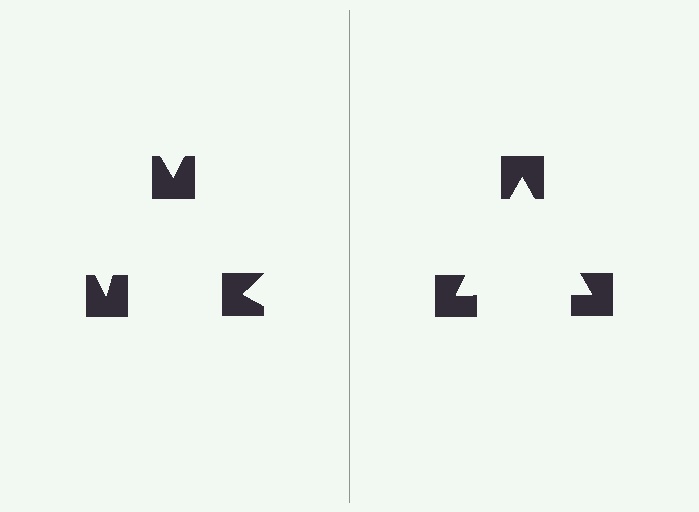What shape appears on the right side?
An illusory triangle.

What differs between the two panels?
The notched squares are positioned identically on both sides; only the wedge orientations differ. On the right they align to a triangle; on the left they are misaligned.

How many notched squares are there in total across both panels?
6 — 3 on each side.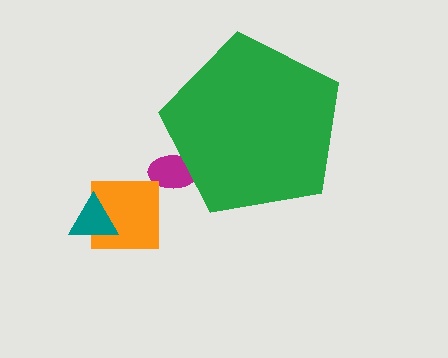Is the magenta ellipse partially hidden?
Yes, the magenta ellipse is partially hidden behind the green pentagon.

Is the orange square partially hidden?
No, the orange square is fully visible.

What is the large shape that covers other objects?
A green pentagon.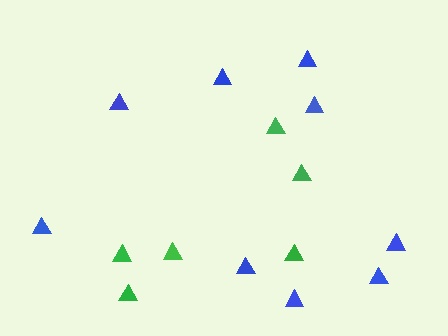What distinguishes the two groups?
There are 2 groups: one group of green triangles (6) and one group of blue triangles (9).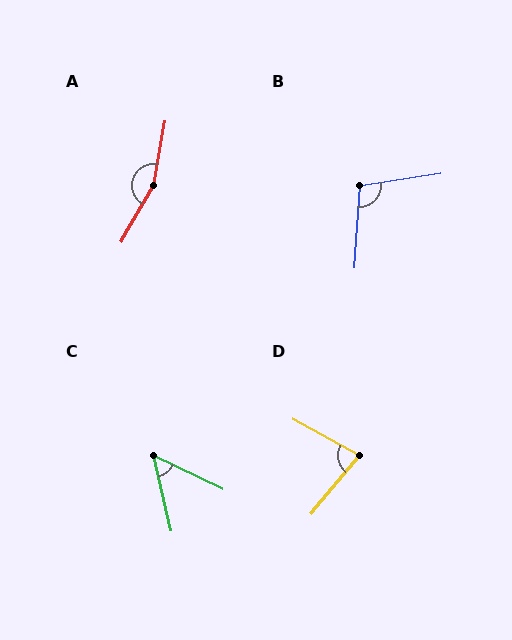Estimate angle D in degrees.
Approximately 79 degrees.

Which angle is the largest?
A, at approximately 160 degrees.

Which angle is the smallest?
C, at approximately 51 degrees.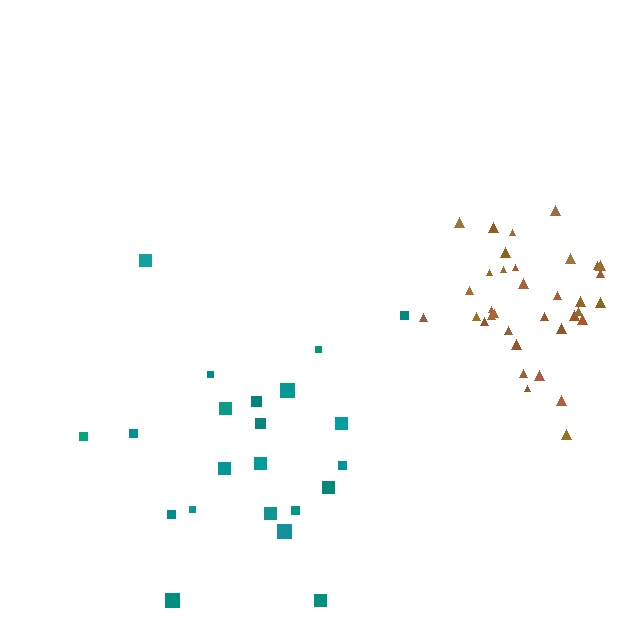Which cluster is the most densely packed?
Brown.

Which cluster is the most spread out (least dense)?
Teal.